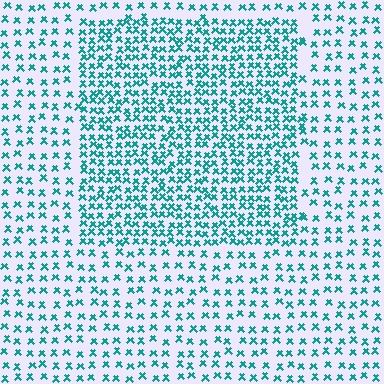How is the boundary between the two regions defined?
The boundary is defined by a change in element density (approximately 2.0x ratio). All elements are the same color, size, and shape.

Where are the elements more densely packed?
The elements are more densely packed inside the rectangle boundary.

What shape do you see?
I see a rectangle.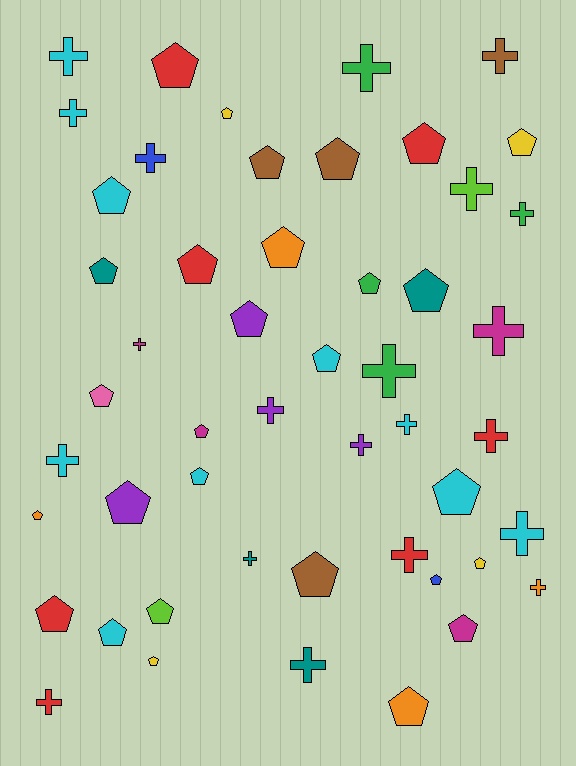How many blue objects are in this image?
There are 2 blue objects.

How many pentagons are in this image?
There are 29 pentagons.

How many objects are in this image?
There are 50 objects.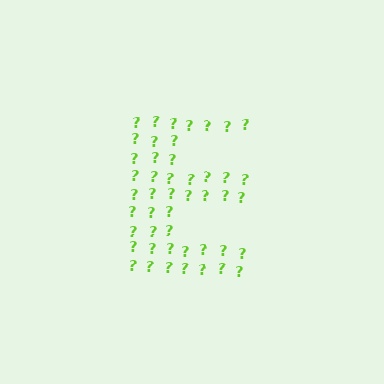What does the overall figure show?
The overall figure shows the letter E.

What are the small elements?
The small elements are question marks.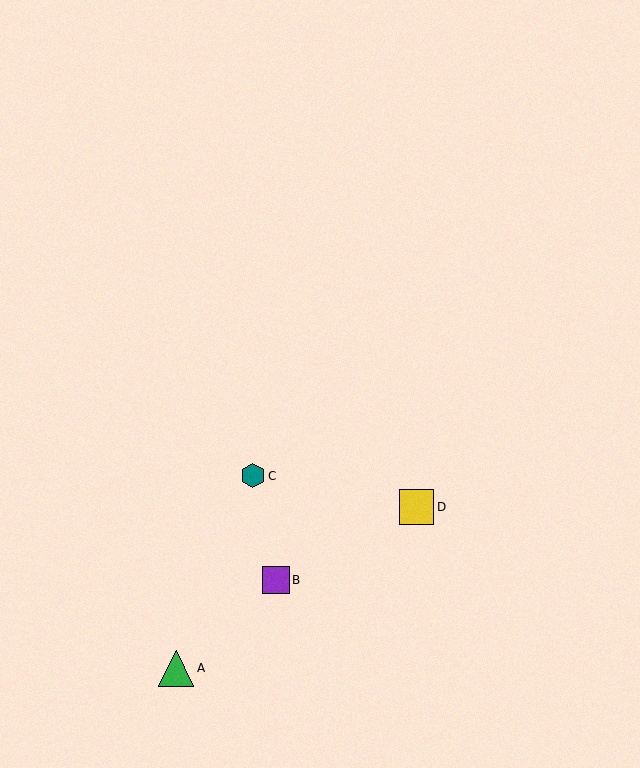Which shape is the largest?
The green triangle (labeled A) is the largest.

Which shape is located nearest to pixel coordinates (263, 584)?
The purple square (labeled B) at (276, 580) is nearest to that location.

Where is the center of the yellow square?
The center of the yellow square is at (417, 507).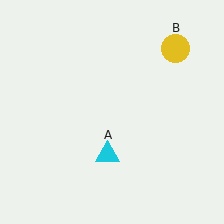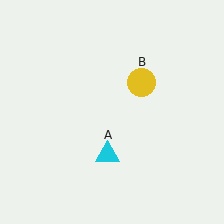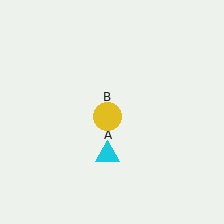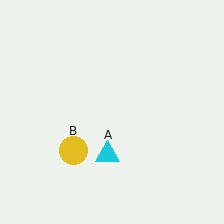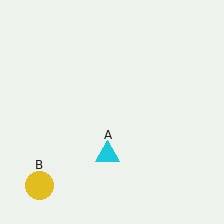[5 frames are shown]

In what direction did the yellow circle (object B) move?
The yellow circle (object B) moved down and to the left.